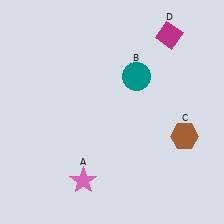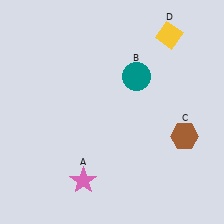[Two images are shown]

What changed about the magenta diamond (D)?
In Image 1, D is magenta. In Image 2, it changed to yellow.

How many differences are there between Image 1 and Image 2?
There is 1 difference between the two images.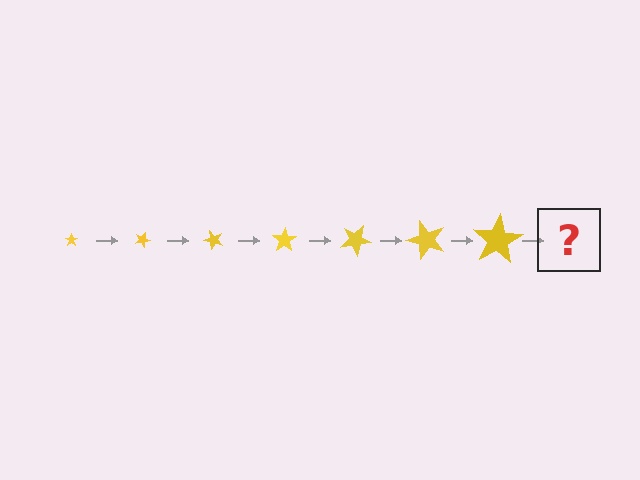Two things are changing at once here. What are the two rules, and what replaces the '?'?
The two rules are that the star grows larger each step and it rotates 25 degrees each step. The '?' should be a star, larger than the previous one and rotated 175 degrees from the start.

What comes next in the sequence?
The next element should be a star, larger than the previous one and rotated 175 degrees from the start.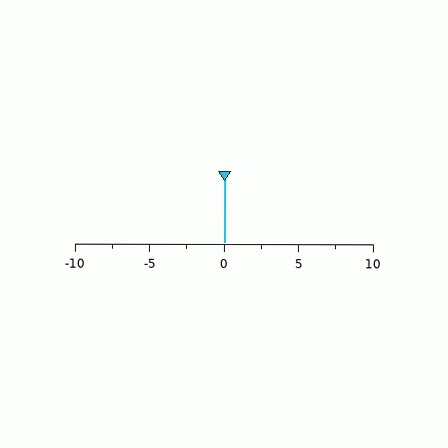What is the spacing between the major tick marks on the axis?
The major ticks are spaced 5 apart.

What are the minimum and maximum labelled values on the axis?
The axis runs from -10 to 10.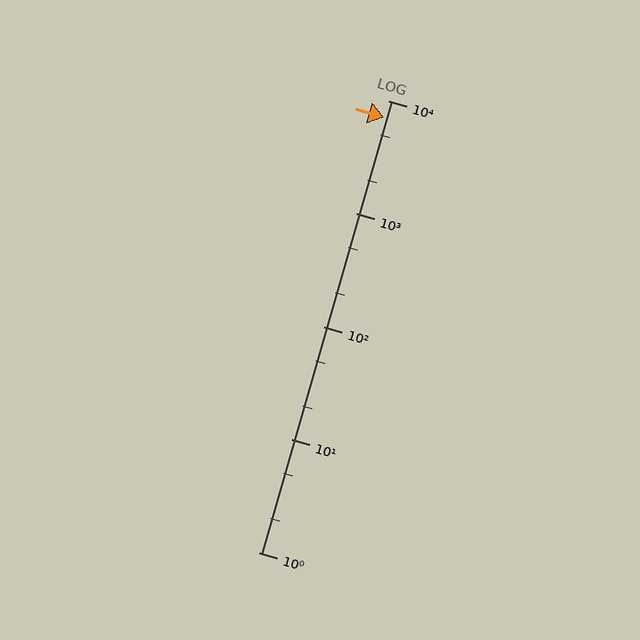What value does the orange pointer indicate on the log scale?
The pointer indicates approximately 7100.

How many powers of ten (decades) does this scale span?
The scale spans 4 decades, from 1 to 10000.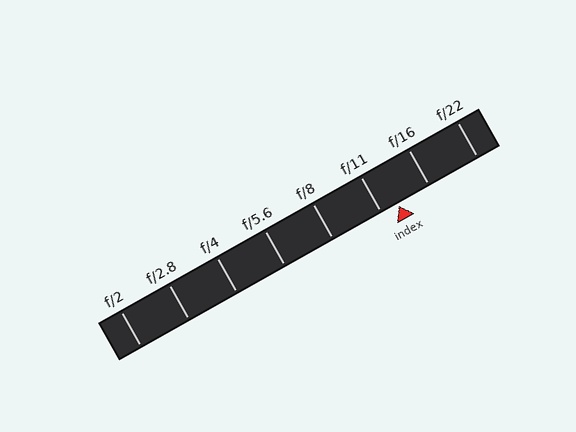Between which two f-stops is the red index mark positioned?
The index mark is between f/11 and f/16.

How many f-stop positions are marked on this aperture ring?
There are 8 f-stop positions marked.